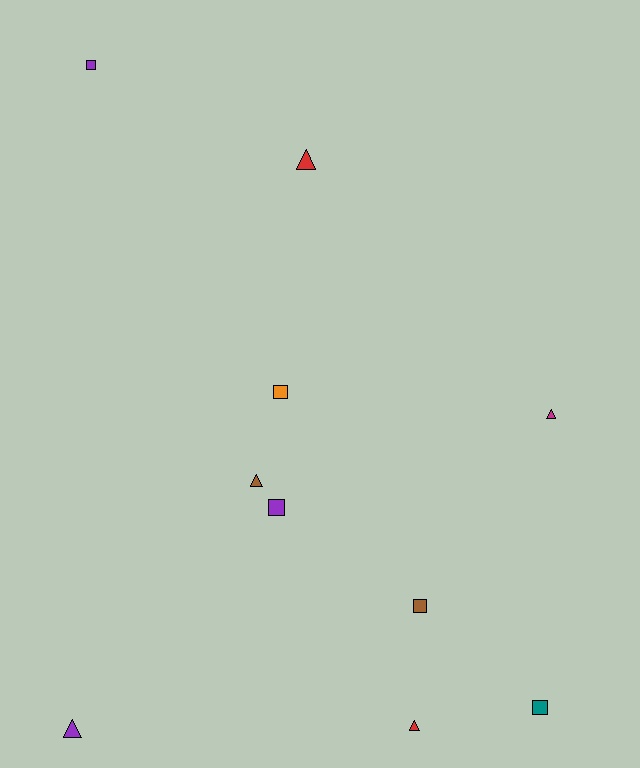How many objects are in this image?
There are 10 objects.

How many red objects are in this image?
There are 2 red objects.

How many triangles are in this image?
There are 5 triangles.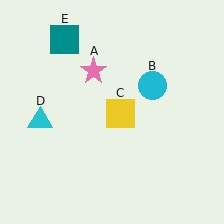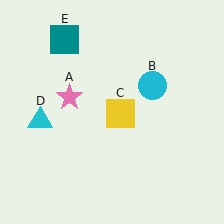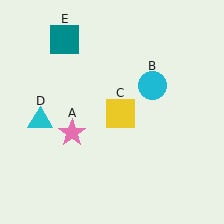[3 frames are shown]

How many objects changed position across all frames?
1 object changed position: pink star (object A).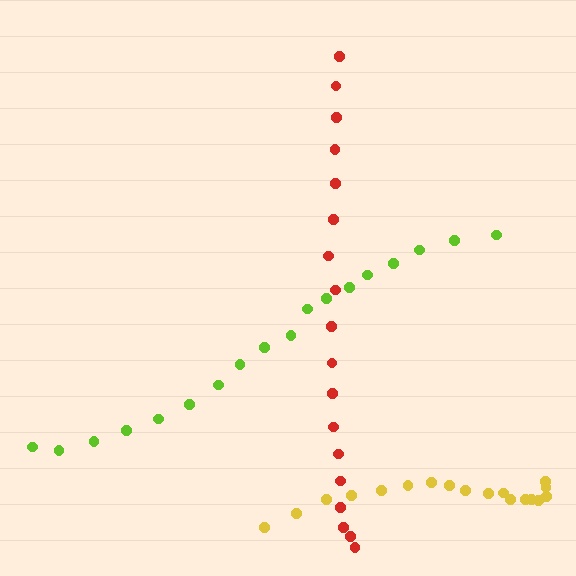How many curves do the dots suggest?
There are 3 distinct paths.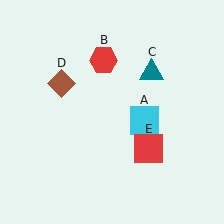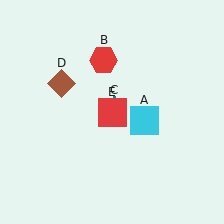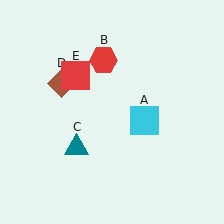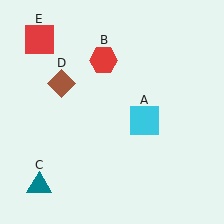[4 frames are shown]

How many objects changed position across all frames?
2 objects changed position: teal triangle (object C), red square (object E).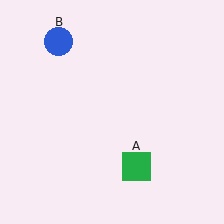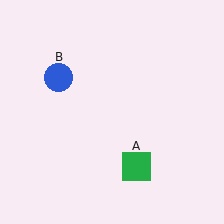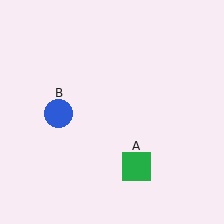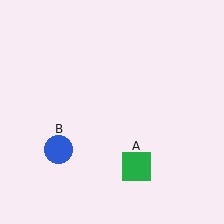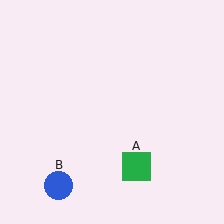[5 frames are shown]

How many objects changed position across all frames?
1 object changed position: blue circle (object B).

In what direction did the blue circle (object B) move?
The blue circle (object B) moved down.